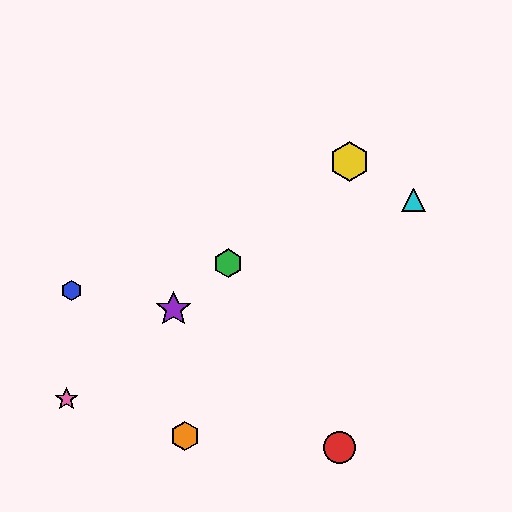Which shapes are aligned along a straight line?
The green hexagon, the yellow hexagon, the purple star, the pink star are aligned along a straight line.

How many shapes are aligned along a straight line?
4 shapes (the green hexagon, the yellow hexagon, the purple star, the pink star) are aligned along a straight line.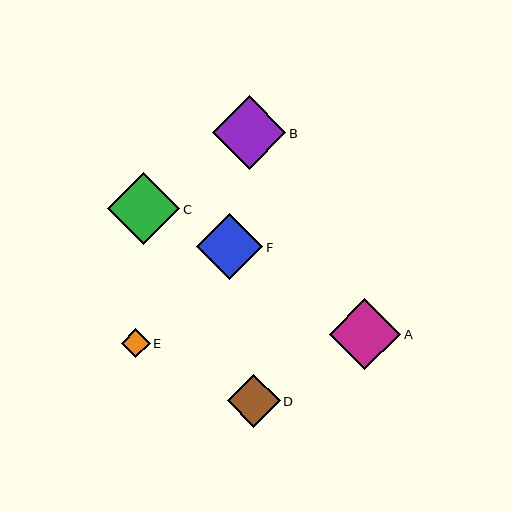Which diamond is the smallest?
Diamond E is the smallest with a size of approximately 29 pixels.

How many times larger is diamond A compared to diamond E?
Diamond A is approximately 2.4 times the size of diamond E.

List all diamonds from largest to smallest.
From largest to smallest: B, C, A, F, D, E.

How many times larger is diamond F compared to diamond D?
Diamond F is approximately 1.2 times the size of diamond D.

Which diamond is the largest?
Diamond B is the largest with a size of approximately 73 pixels.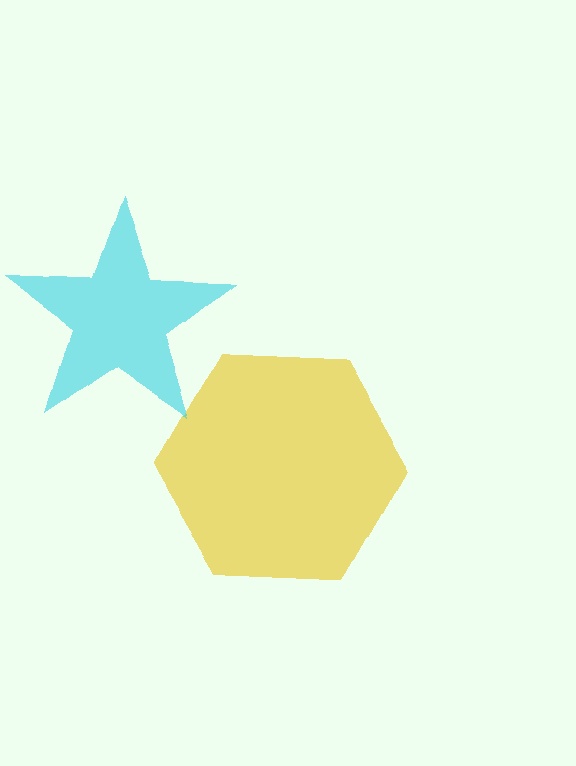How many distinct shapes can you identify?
There are 2 distinct shapes: a yellow hexagon, a cyan star.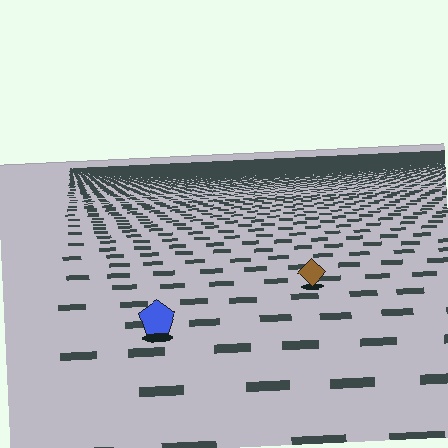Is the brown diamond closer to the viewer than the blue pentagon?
No. The blue pentagon is closer — you can tell from the texture gradient: the ground texture is coarser near it.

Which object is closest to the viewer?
The blue pentagon is closest. The texture marks near it are larger and more spread out.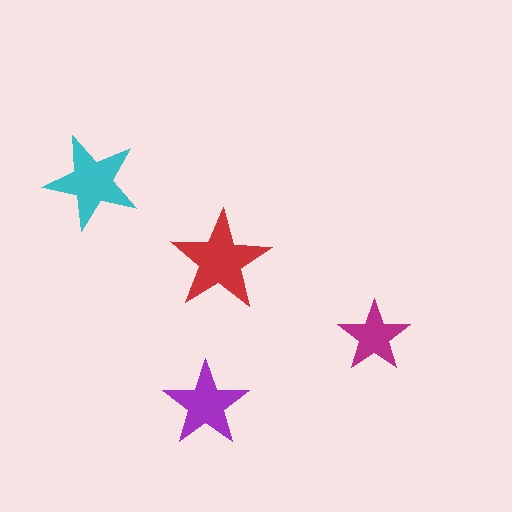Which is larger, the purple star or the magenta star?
The purple one.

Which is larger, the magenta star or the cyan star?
The cyan one.